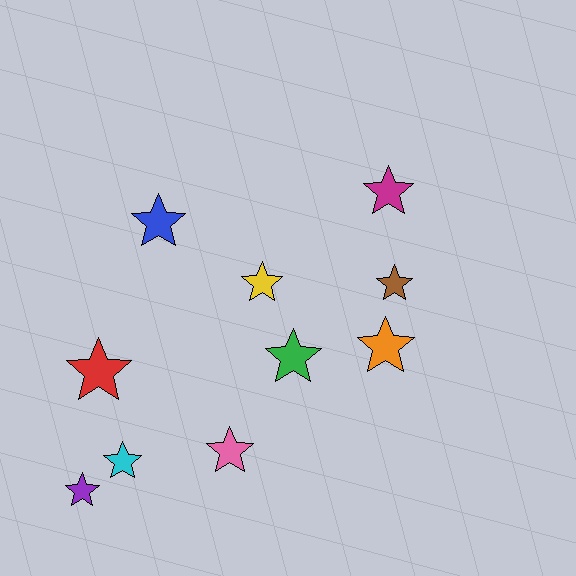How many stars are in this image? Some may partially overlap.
There are 10 stars.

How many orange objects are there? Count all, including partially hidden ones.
There is 1 orange object.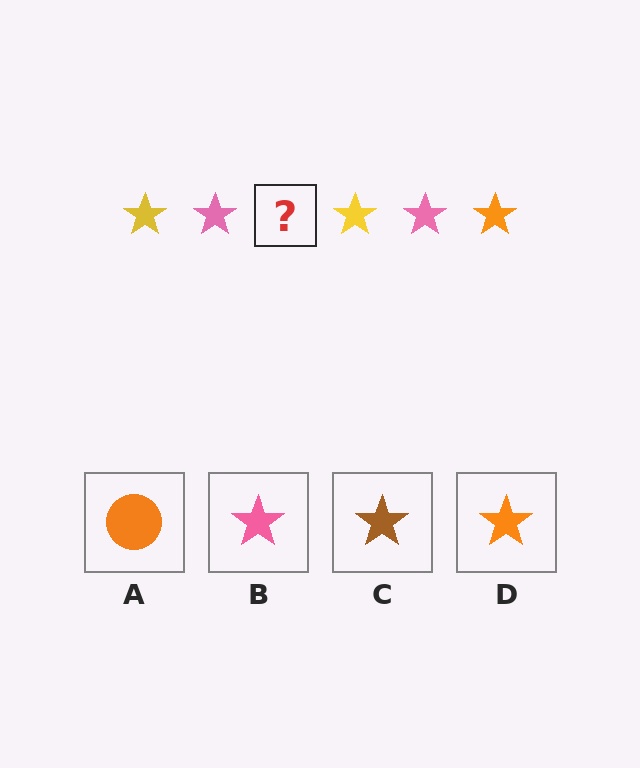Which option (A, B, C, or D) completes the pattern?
D.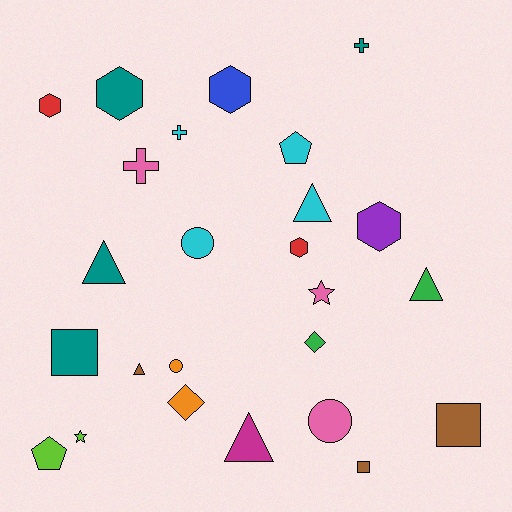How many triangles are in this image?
There are 5 triangles.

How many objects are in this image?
There are 25 objects.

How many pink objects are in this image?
There are 3 pink objects.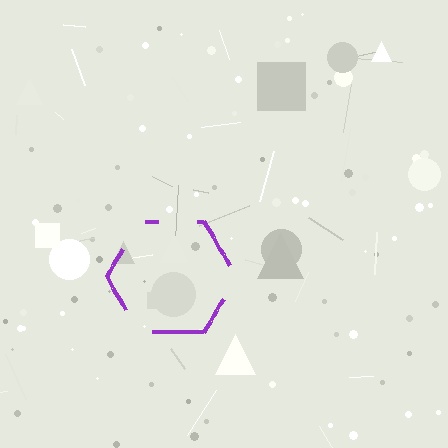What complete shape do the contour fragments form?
The contour fragments form a hexagon.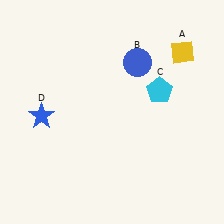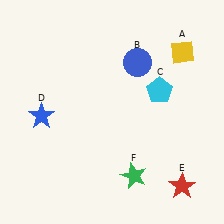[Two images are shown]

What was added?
A red star (E), a green star (F) were added in Image 2.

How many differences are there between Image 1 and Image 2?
There are 2 differences between the two images.